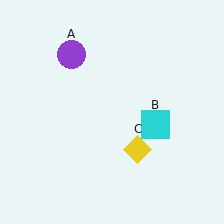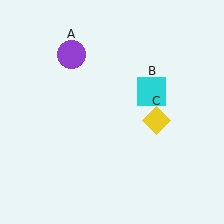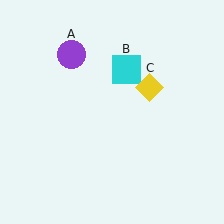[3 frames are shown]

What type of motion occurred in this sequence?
The cyan square (object B), yellow diamond (object C) rotated counterclockwise around the center of the scene.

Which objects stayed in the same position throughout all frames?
Purple circle (object A) remained stationary.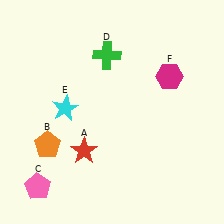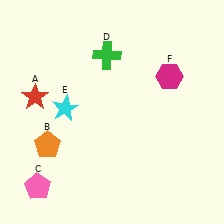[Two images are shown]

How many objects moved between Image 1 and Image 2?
1 object moved between the two images.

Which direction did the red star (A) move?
The red star (A) moved up.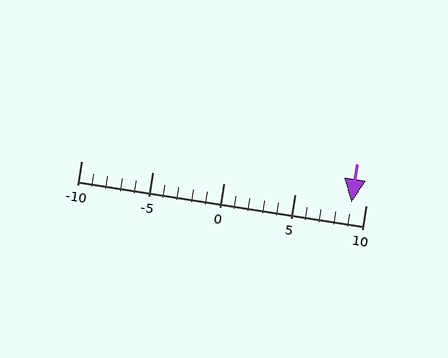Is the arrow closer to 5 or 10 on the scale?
The arrow is closer to 10.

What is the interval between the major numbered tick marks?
The major tick marks are spaced 5 units apart.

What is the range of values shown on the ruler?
The ruler shows values from -10 to 10.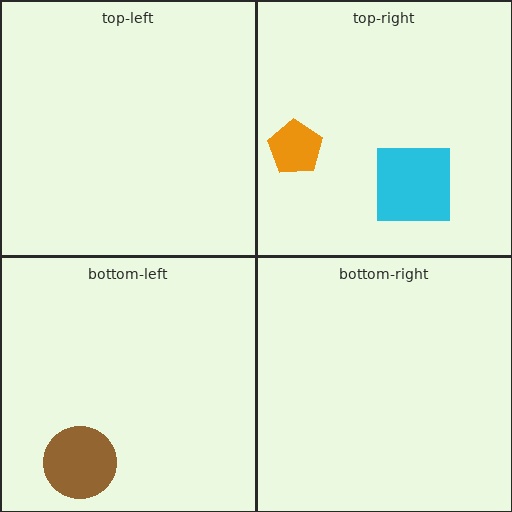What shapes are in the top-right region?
The orange pentagon, the cyan square.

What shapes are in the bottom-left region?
The brown circle.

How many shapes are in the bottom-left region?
1.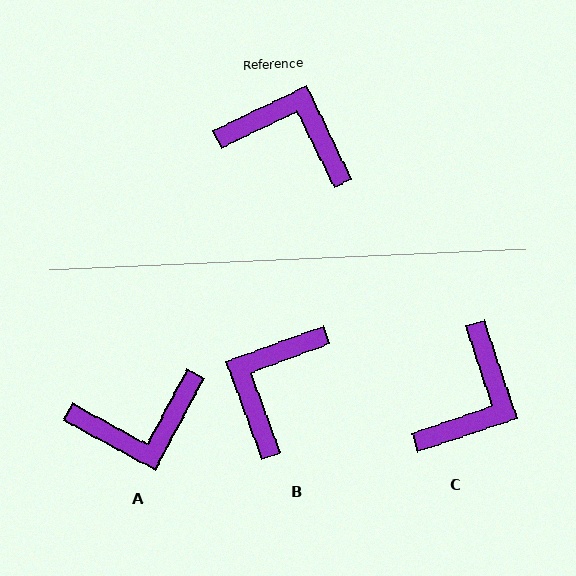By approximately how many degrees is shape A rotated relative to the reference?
Approximately 144 degrees clockwise.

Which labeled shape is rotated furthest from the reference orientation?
A, about 144 degrees away.